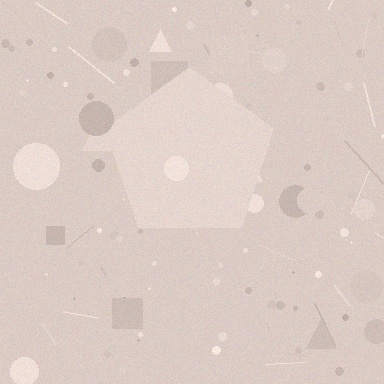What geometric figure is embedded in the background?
A pentagon is embedded in the background.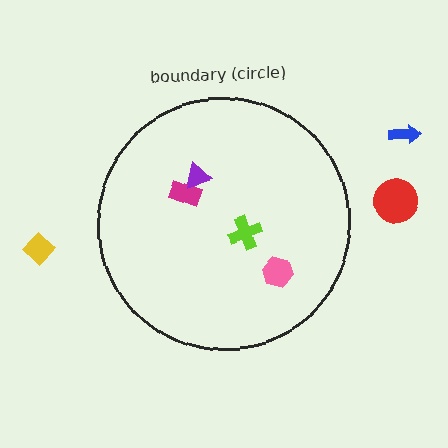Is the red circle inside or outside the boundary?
Outside.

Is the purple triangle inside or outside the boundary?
Inside.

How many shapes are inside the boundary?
4 inside, 3 outside.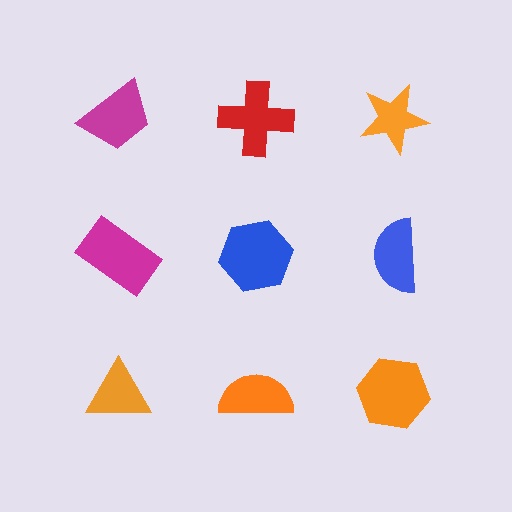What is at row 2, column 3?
A blue semicircle.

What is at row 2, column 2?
A blue hexagon.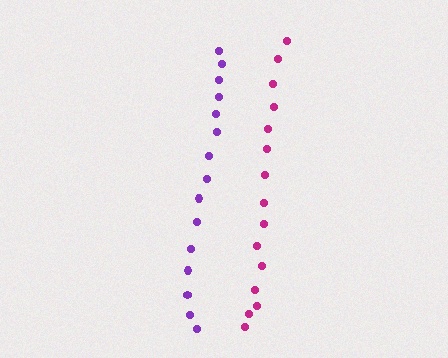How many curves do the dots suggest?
There are 2 distinct paths.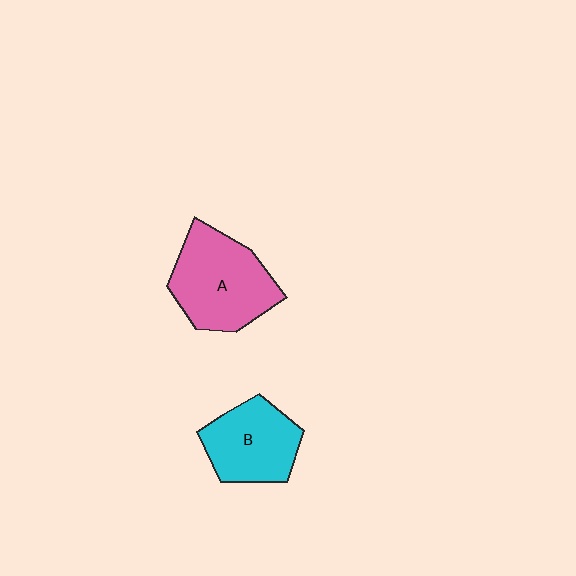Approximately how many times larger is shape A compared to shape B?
Approximately 1.3 times.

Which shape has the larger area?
Shape A (pink).